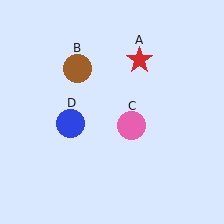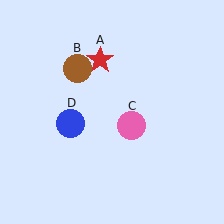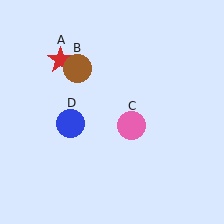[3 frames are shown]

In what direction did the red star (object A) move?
The red star (object A) moved left.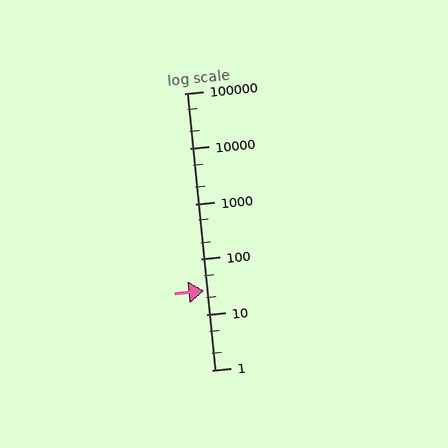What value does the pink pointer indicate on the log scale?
The pointer indicates approximately 27.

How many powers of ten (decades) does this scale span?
The scale spans 5 decades, from 1 to 100000.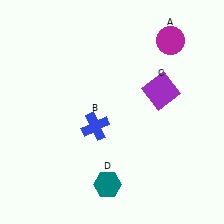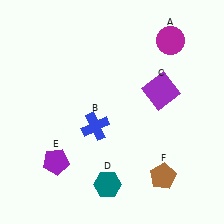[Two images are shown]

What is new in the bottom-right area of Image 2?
A brown pentagon (F) was added in the bottom-right area of Image 2.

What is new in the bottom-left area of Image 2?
A purple pentagon (E) was added in the bottom-left area of Image 2.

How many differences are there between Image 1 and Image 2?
There are 2 differences between the two images.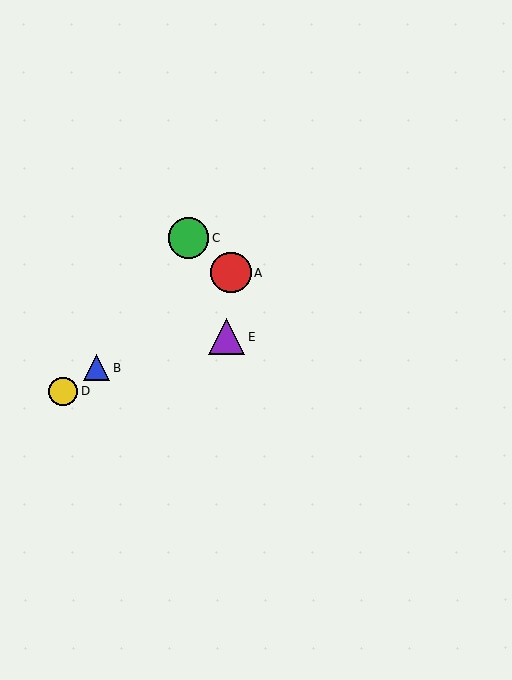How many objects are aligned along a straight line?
3 objects (A, B, D) are aligned along a straight line.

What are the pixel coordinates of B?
Object B is at (97, 368).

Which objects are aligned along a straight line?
Objects A, B, D are aligned along a straight line.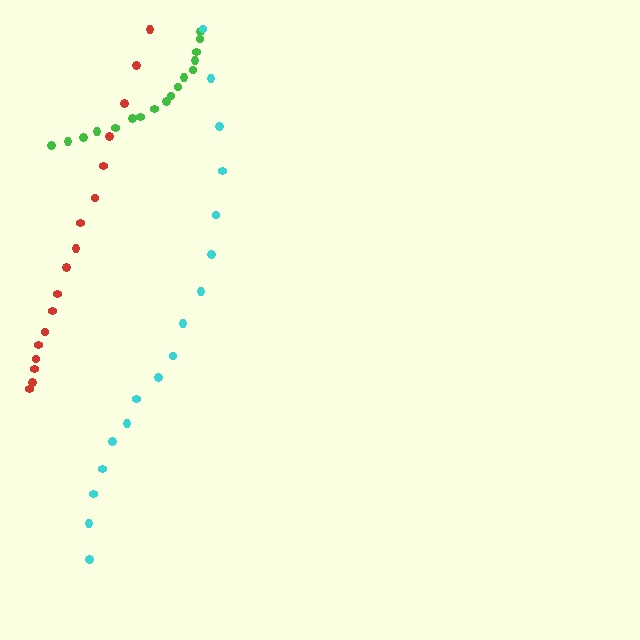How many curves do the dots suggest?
There are 3 distinct paths.